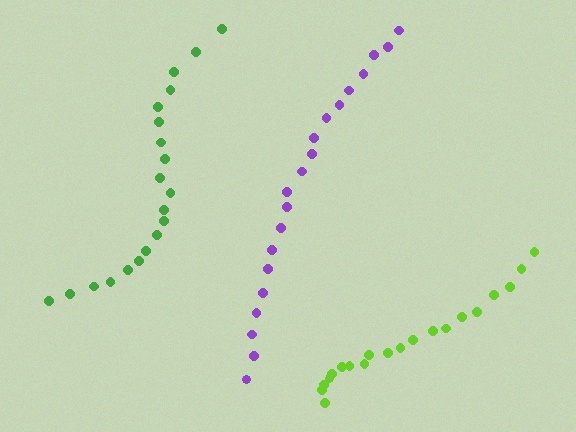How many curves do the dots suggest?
There are 3 distinct paths.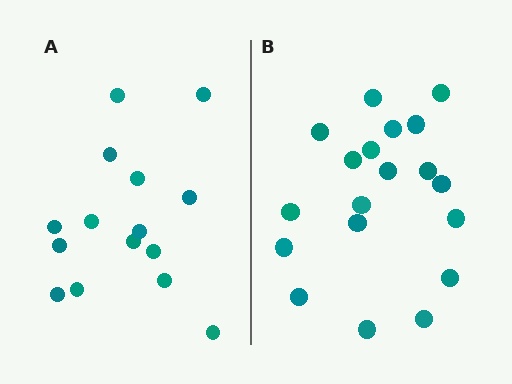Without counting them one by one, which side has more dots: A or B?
Region B (the right region) has more dots.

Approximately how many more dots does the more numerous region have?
Region B has about 4 more dots than region A.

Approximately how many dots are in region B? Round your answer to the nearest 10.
About 20 dots. (The exact count is 19, which rounds to 20.)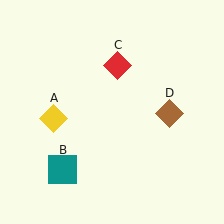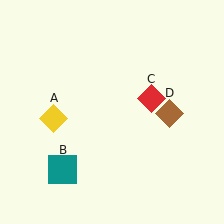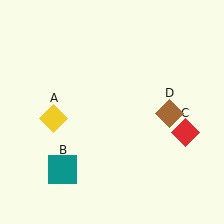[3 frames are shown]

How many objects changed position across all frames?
1 object changed position: red diamond (object C).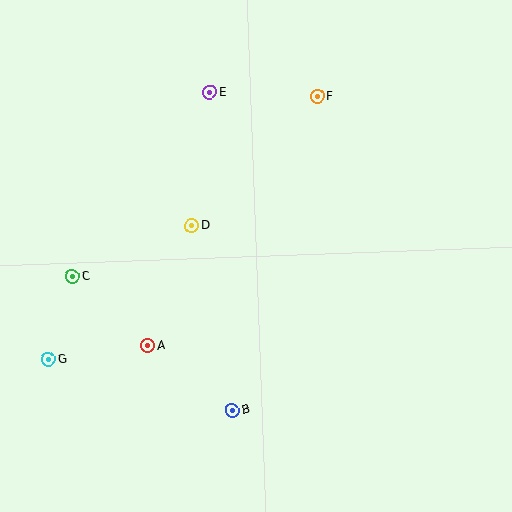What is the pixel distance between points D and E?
The distance between D and E is 135 pixels.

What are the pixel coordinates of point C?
Point C is at (72, 276).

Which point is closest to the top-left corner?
Point E is closest to the top-left corner.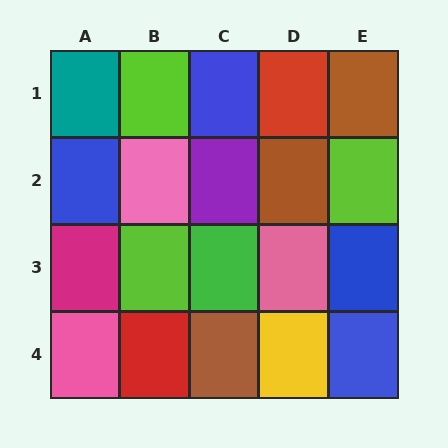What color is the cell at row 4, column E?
Blue.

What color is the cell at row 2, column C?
Purple.